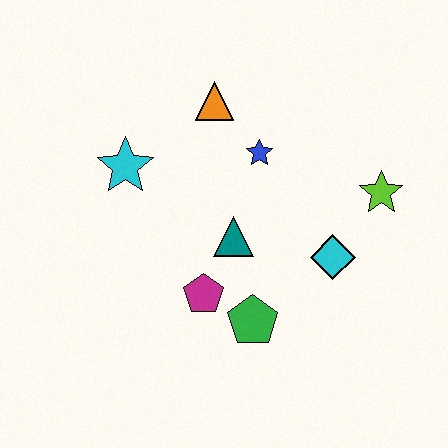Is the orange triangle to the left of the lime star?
Yes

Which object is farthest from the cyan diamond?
The cyan star is farthest from the cyan diamond.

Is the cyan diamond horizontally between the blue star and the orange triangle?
No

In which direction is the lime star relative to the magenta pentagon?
The lime star is to the right of the magenta pentagon.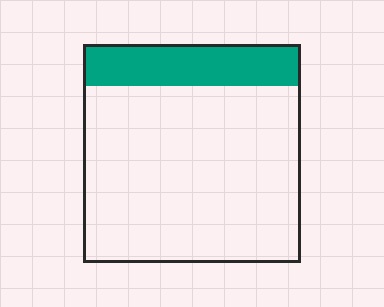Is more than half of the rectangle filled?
No.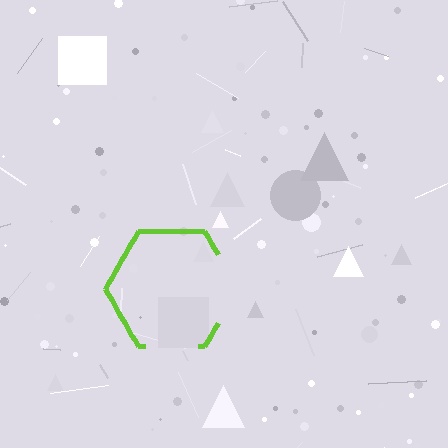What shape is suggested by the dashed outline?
The dashed outline suggests a hexagon.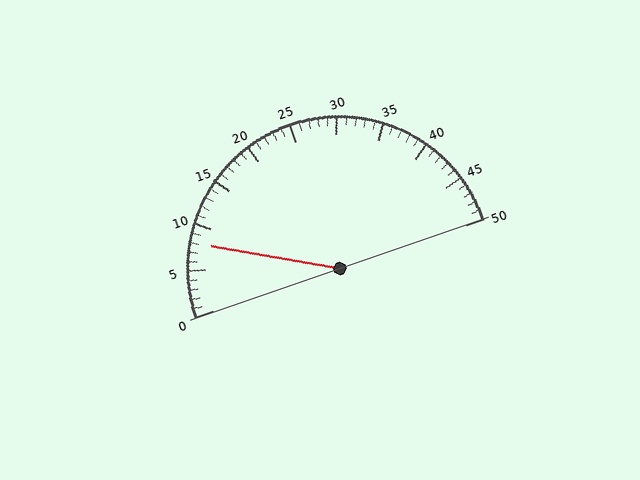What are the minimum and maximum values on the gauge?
The gauge ranges from 0 to 50.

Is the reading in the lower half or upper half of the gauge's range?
The reading is in the lower half of the range (0 to 50).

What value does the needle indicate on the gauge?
The needle indicates approximately 8.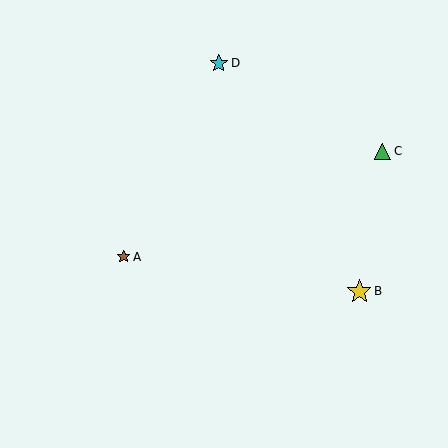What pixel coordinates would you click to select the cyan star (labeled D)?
Click at (219, 63) to select the cyan star D.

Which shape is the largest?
The yellow star (labeled B) is the largest.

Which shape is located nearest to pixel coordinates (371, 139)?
The green triangle (labeled C) at (382, 151) is nearest to that location.